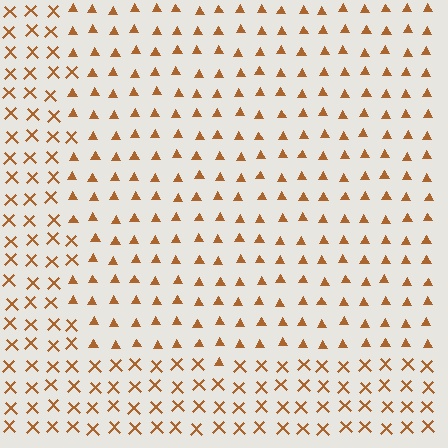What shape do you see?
I see a rectangle.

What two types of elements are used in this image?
The image uses triangles inside the rectangle region and X marks outside it.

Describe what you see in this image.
The image is filled with small brown elements arranged in a uniform grid. A rectangle-shaped region contains triangles, while the surrounding area contains X marks. The boundary is defined purely by the change in element shape.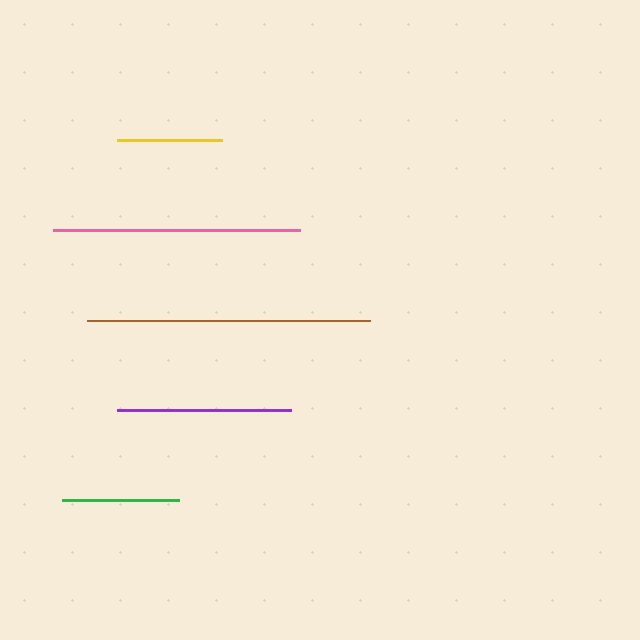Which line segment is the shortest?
The yellow line is the shortest at approximately 105 pixels.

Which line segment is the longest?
The brown line is the longest at approximately 283 pixels.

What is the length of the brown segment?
The brown segment is approximately 283 pixels long.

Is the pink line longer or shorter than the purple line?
The pink line is longer than the purple line.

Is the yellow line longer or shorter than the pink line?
The pink line is longer than the yellow line.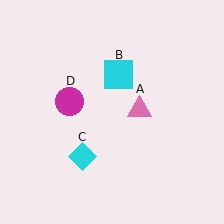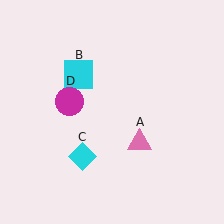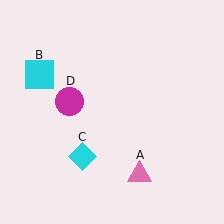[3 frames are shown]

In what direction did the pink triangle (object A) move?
The pink triangle (object A) moved down.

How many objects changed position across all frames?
2 objects changed position: pink triangle (object A), cyan square (object B).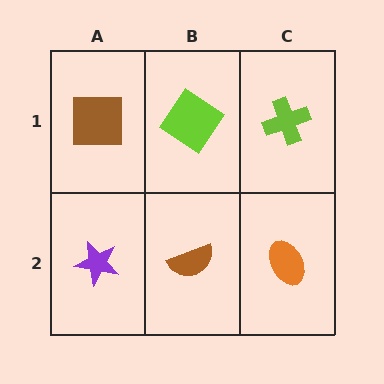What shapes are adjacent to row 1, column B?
A brown semicircle (row 2, column B), a brown square (row 1, column A), a lime cross (row 1, column C).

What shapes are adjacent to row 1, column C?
An orange ellipse (row 2, column C), a lime diamond (row 1, column B).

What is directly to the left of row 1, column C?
A lime diamond.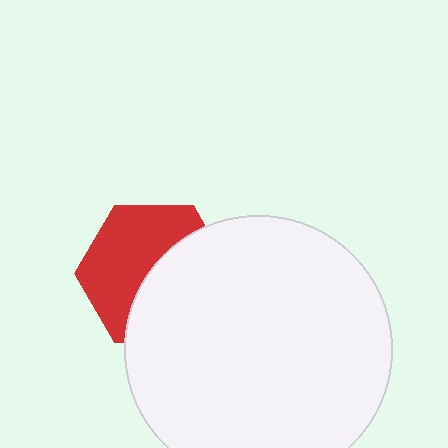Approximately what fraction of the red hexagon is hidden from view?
Roughly 48% of the red hexagon is hidden behind the white circle.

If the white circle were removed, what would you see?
You would see the complete red hexagon.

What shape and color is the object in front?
The object in front is a white circle.